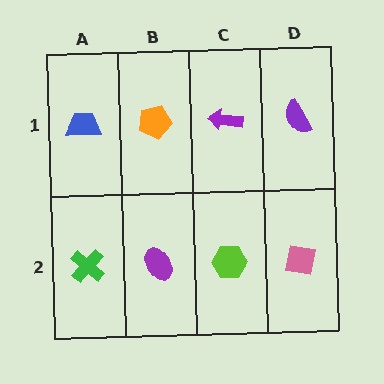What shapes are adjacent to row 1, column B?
A purple ellipse (row 2, column B), a blue trapezoid (row 1, column A), a purple arrow (row 1, column C).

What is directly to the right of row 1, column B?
A purple arrow.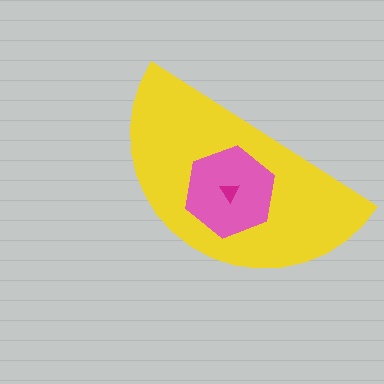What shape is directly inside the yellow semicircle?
The pink hexagon.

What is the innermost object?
The magenta triangle.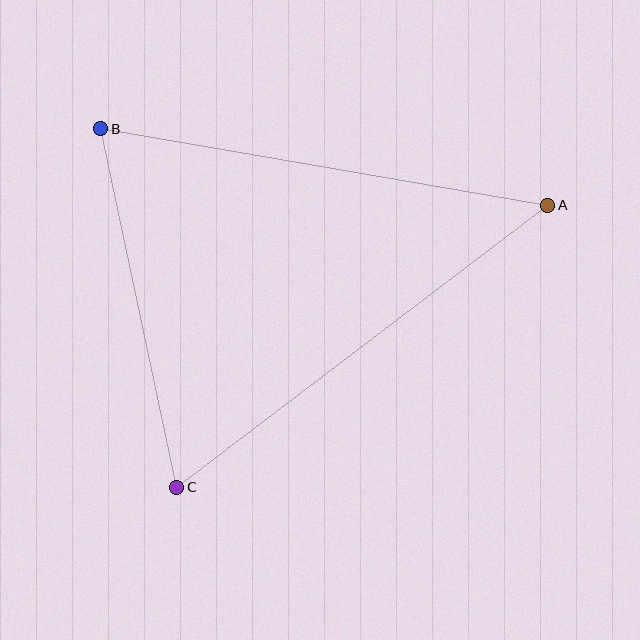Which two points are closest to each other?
Points B and C are closest to each other.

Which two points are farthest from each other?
Points A and C are farthest from each other.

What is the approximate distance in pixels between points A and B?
The distance between A and B is approximately 453 pixels.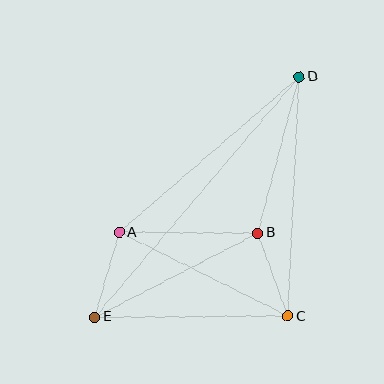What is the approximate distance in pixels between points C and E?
The distance between C and E is approximately 193 pixels.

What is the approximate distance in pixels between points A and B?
The distance between A and B is approximately 138 pixels.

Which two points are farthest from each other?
Points D and E are farthest from each other.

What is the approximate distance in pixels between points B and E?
The distance between B and E is approximately 184 pixels.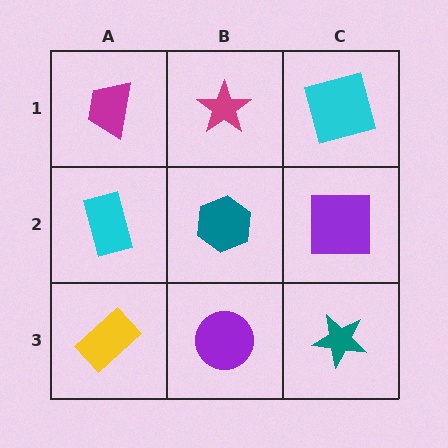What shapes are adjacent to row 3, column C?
A purple square (row 2, column C), a purple circle (row 3, column B).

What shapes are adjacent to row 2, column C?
A cyan square (row 1, column C), a teal star (row 3, column C), a teal hexagon (row 2, column B).